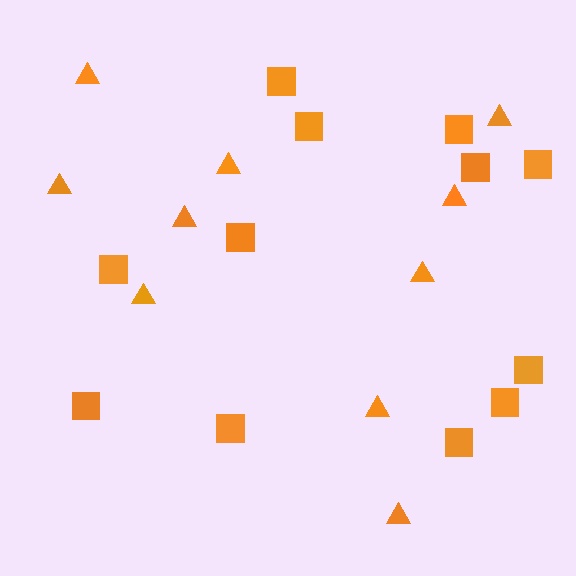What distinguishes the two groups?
There are 2 groups: one group of triangles (10) and one group of squares (12).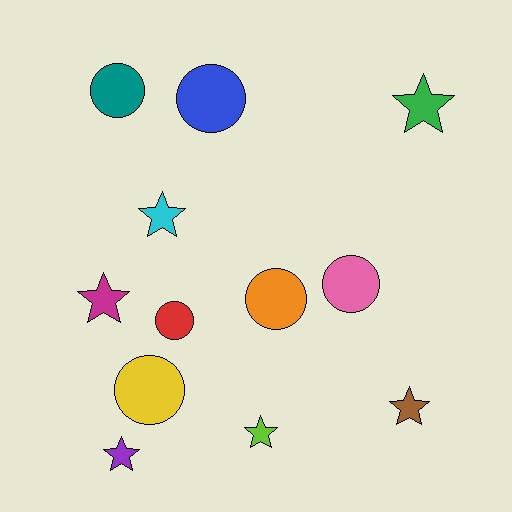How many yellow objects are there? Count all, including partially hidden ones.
There is 1 yellow object.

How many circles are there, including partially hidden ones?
There are 6 circles.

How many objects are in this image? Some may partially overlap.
There are 12 objects.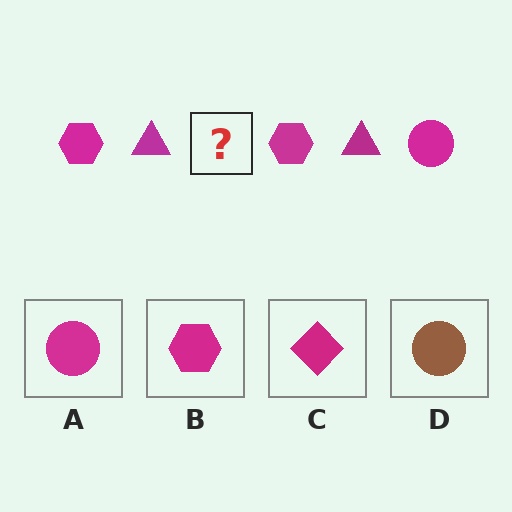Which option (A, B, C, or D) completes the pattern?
A.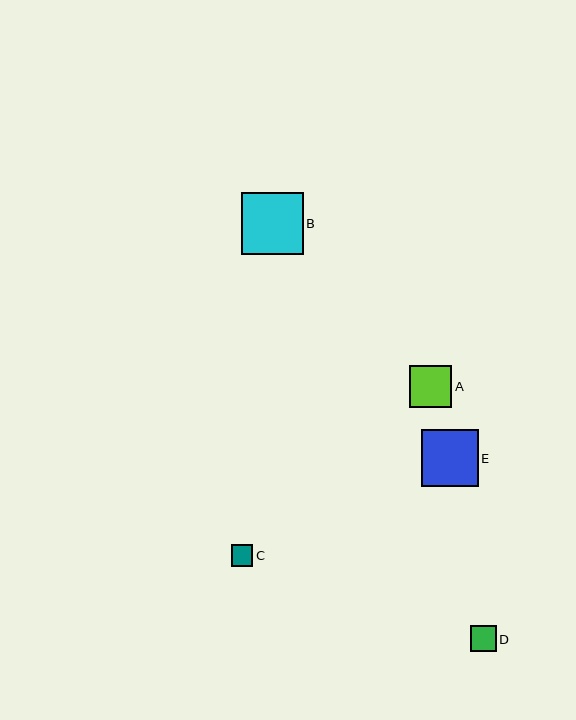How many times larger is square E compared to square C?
Square E is approximately 2.6 times the size of square C.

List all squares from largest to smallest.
From largest to smallest: B, E, A, D, C.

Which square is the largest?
Square B is the largest with a size of approximately 62 pixels.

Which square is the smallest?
Square C is the smallest with a size of approximately 22 pixels.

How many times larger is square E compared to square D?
Square E is approximately 2.2 times the size of square D.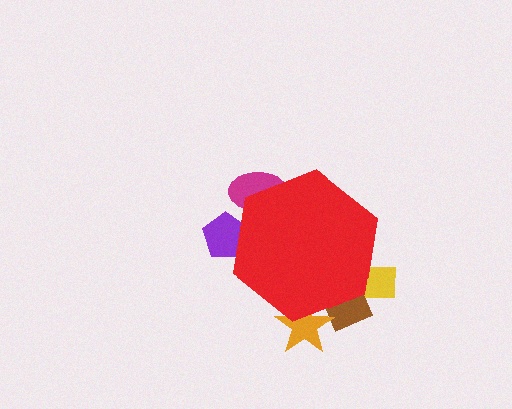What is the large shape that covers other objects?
A red hexagon.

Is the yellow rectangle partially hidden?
Yes, the yellow rectangle is partially hidden behind the red hexagon.